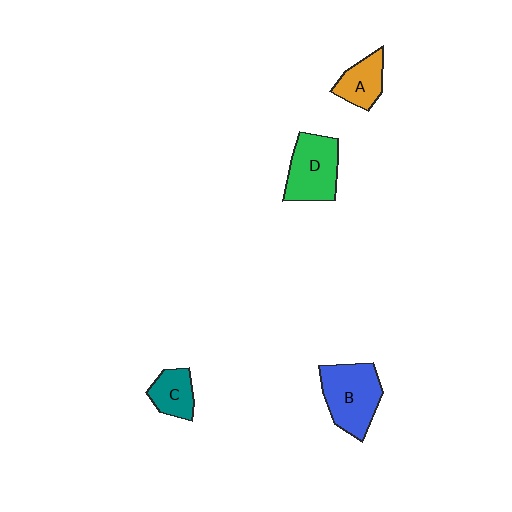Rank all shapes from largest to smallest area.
From largest to smallest: B (blue), D (green), A (orange), C (teal).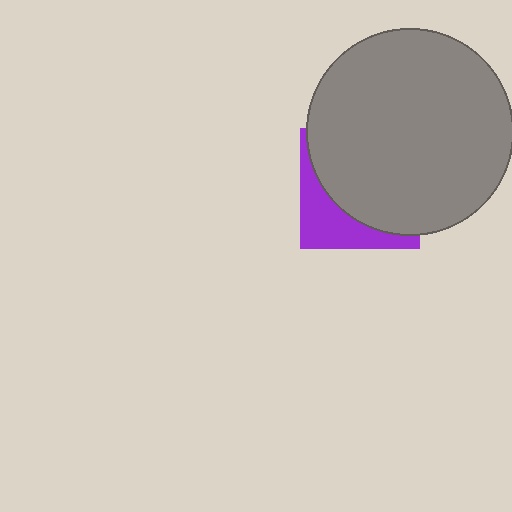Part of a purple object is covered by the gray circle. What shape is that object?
It is a square.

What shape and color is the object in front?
The object in front is a gray circle.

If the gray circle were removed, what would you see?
You would see the complete purple square.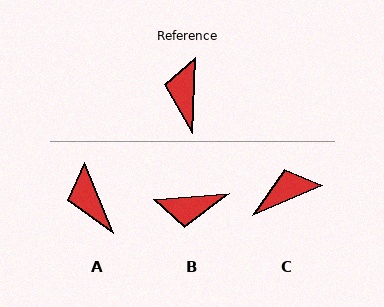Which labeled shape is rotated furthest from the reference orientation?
B, about 97 degrees away.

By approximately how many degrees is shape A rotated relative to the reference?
Approximately 25 degrees counter-clockwise.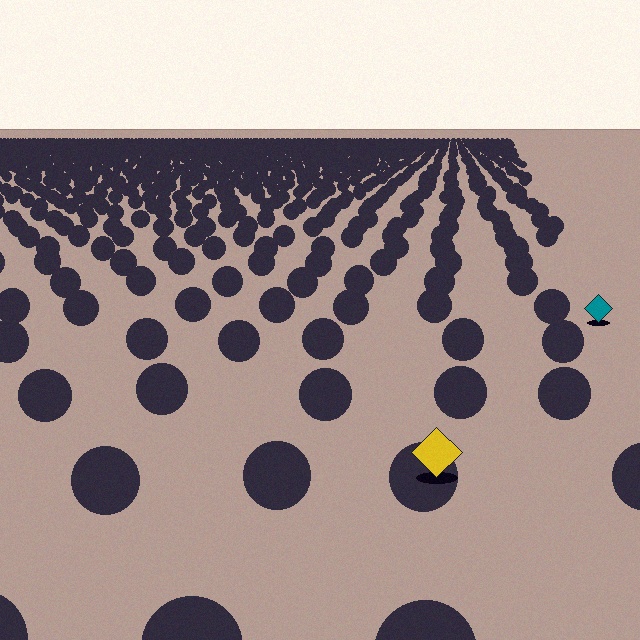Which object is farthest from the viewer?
The teal diamond is farthest from the viewer. It appears smaller and the ground texture around it is denser.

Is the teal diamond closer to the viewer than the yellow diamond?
No. The yellow diamond is closer — you can tell from the texture gradient: the ground texture is coarser near it.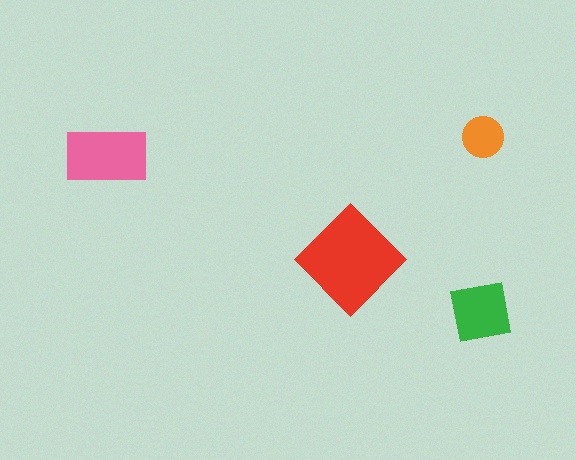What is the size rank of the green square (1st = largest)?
3rd.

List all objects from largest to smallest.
The red diamond, the pink rectangle, the green square, the orange circle.